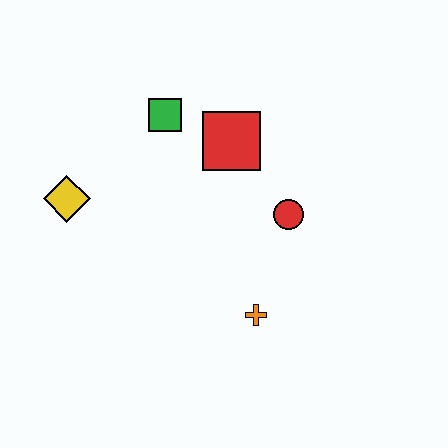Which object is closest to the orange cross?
The red circle is closest to the orange cross.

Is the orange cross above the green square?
No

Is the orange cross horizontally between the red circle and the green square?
Yes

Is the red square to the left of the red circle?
Yes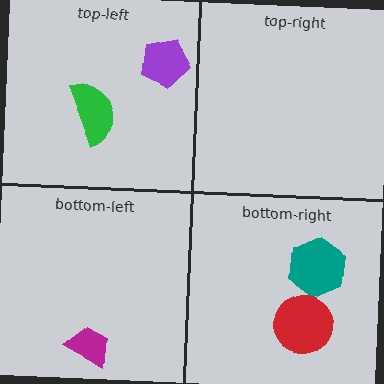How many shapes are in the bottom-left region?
1.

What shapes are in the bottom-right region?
The teal hexagon, the red circle.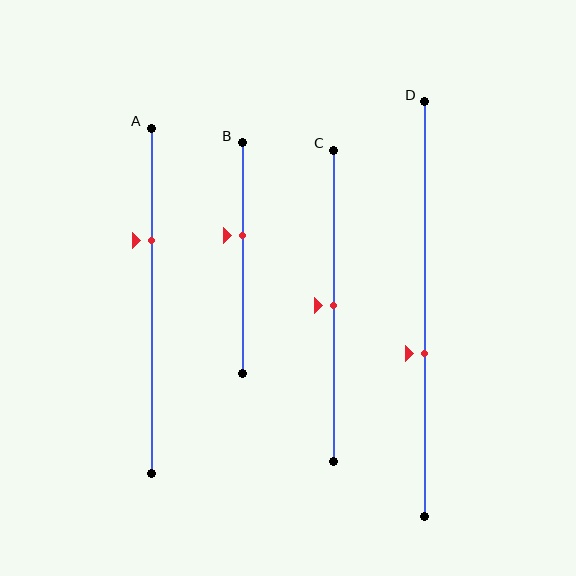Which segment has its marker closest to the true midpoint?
Segment C has its marker closest to the true midpoint.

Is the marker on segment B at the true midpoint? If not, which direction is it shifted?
No, the marker on segment B is shifted upward by about 10% of the segment length.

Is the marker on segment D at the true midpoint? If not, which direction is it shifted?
No, the marker on segment D is shifted downward by about 11% of the segment length.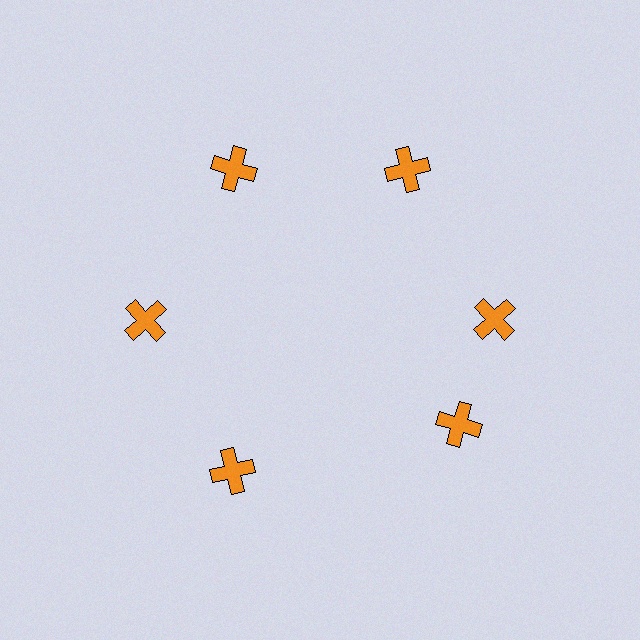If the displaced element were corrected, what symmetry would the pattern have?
It would have 6-fold rotational symmetry — the pattern would map onto itself every 60 degrees.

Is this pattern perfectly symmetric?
No. The 6 orange crosses are arranged in a ring, but one element near the 5 o'clock position is rotated out of alignment along the ring, breaking the 6-fold rotational symmetry.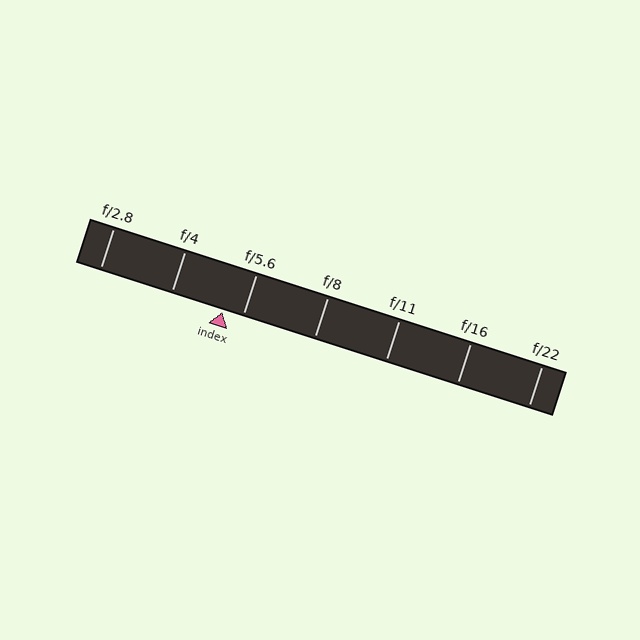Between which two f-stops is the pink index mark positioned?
The index mark is between f/4 and f/5.6.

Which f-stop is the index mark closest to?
The index mark is closest to f/5.6.